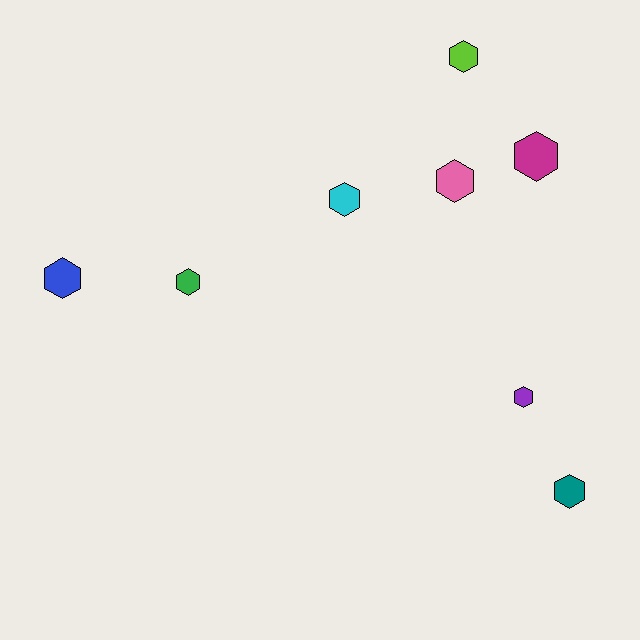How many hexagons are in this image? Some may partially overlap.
There are 8 hexagons.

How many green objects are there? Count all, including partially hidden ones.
There is 1 green object.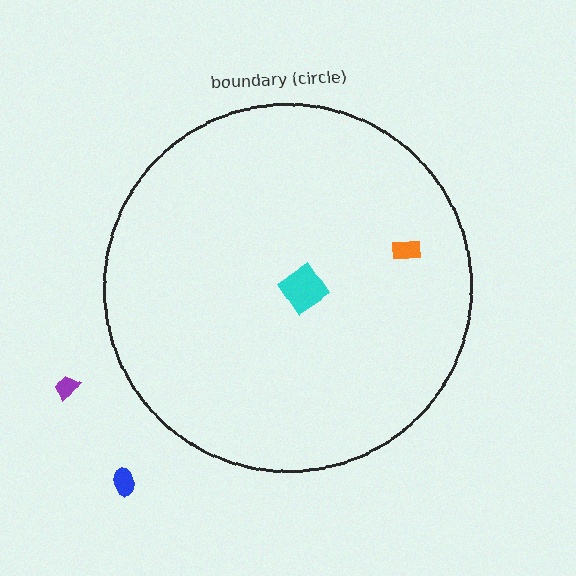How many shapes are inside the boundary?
2 inside, 2 outside.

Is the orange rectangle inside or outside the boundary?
Inside.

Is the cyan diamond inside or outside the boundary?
Inside.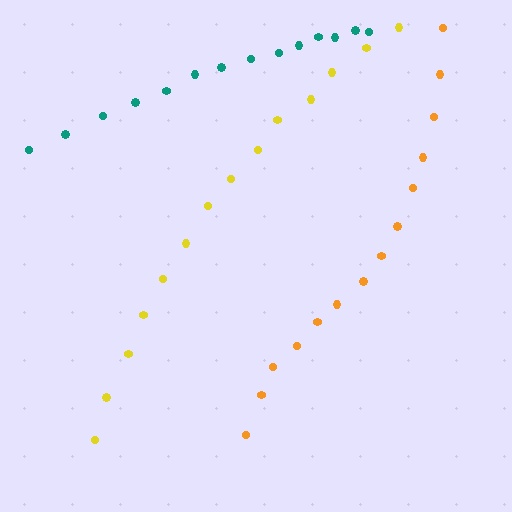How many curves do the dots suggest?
There are 3 distinct paths.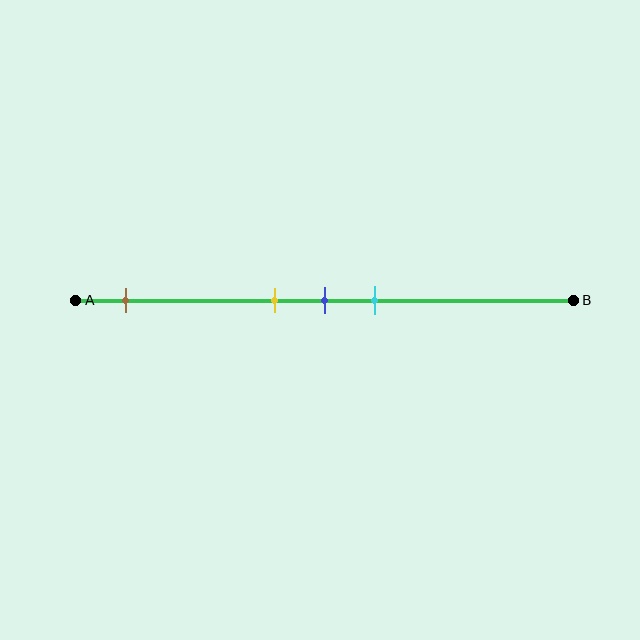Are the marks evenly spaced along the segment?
No, the marks are not evenly spaced.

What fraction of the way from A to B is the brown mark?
The brown mark is approximately 10% (0.1) of the way from A to B.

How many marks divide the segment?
There are 4 marks dividing the segment.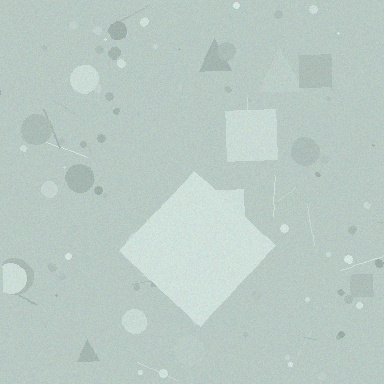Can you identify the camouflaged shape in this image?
The camouflaged shape is a diamond.